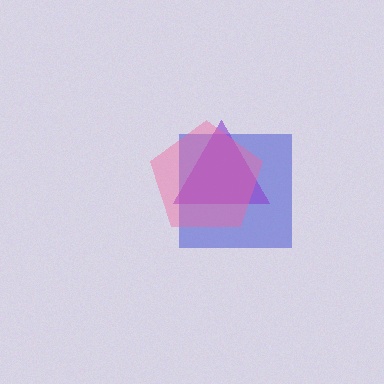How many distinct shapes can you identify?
There are 3 distinct shapes: a blue square, a purple triangle, a pink pentagon.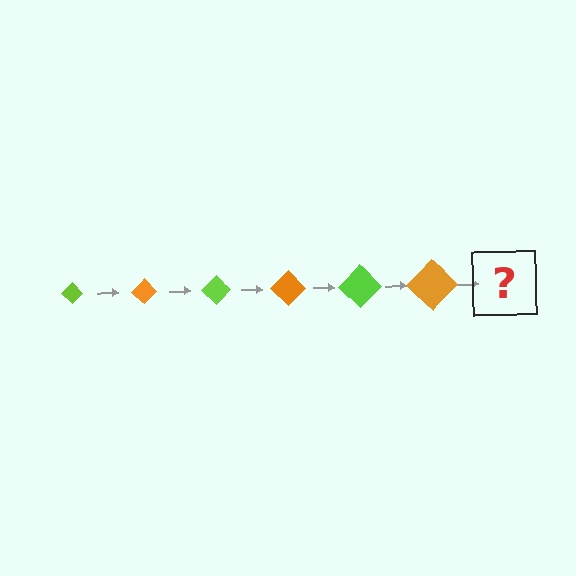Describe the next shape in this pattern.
It should be a lime diamond, larger than the previous one.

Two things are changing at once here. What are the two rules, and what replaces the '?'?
The two rules are that the diamond grows larger each step and the color cycles through lime and orange. The '?' should be a lime diamond, larger than the previous one.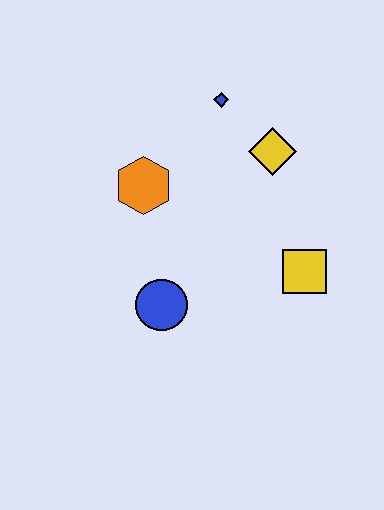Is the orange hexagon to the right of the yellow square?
No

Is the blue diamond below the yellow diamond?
No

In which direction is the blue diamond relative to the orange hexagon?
The blue diamond is above the orange hexagon.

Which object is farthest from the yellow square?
The blue diamond is farthest from the yellow square.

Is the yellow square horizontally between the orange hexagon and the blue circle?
No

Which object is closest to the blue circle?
The orange hexagon is closest to the blue circle.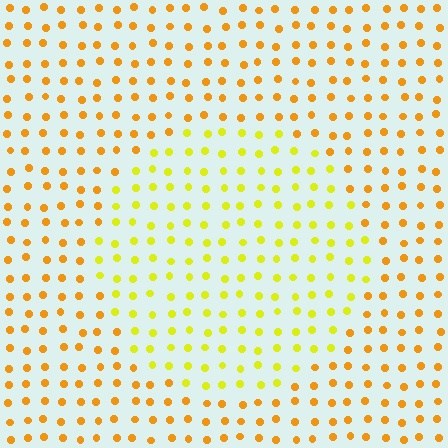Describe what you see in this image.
The image is filled with small orange elements in a uniform arrangement. A circle-shaped region is visible where the elements are tinted to a slightly different hue, forming a subtle color boundary.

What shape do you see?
I see a circle.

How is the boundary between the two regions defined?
The boundary is defined purely by a slight shift in hue (about 30 degrees). Spacing, size, and orientation are identical on both sides.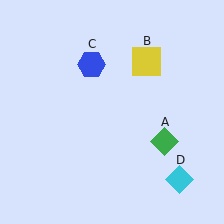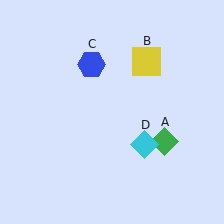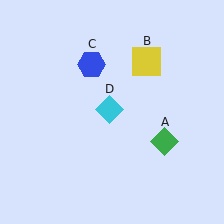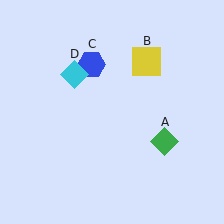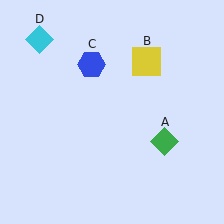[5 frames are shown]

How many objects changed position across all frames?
1 object changed position: cyan diamond (object D).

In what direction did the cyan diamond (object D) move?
The cyan diamond (object D) moved up and to the left.